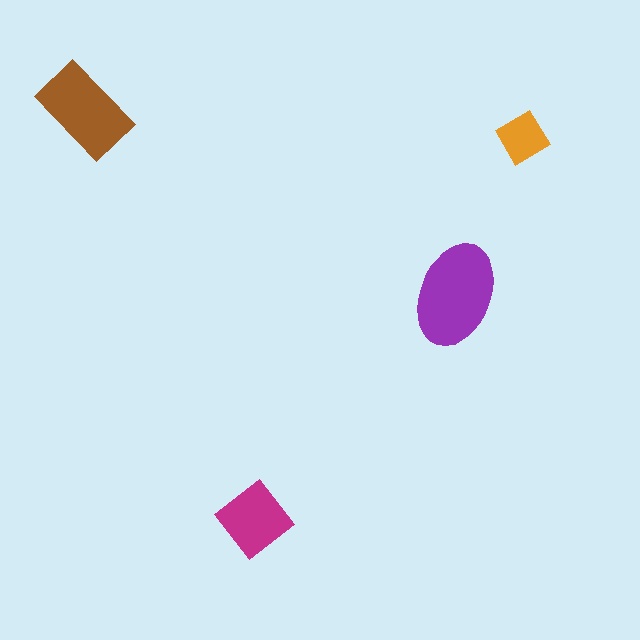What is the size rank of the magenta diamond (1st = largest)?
3rd.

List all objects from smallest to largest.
The orange diamond, the magenta diamond, the brown rectangle, the purple ellipse.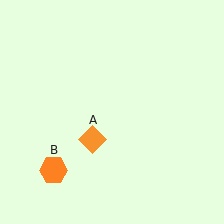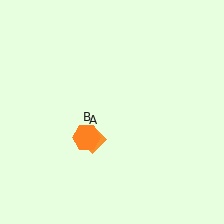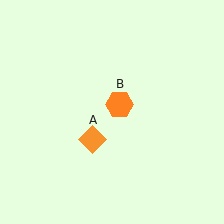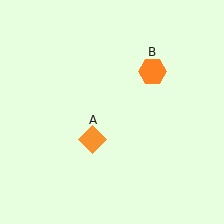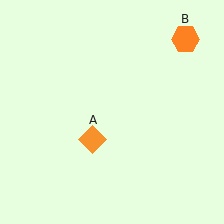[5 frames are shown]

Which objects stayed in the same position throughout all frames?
Orange diamond (object A) remained stationary.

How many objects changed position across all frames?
1 object changed position: orange hexagon (object B).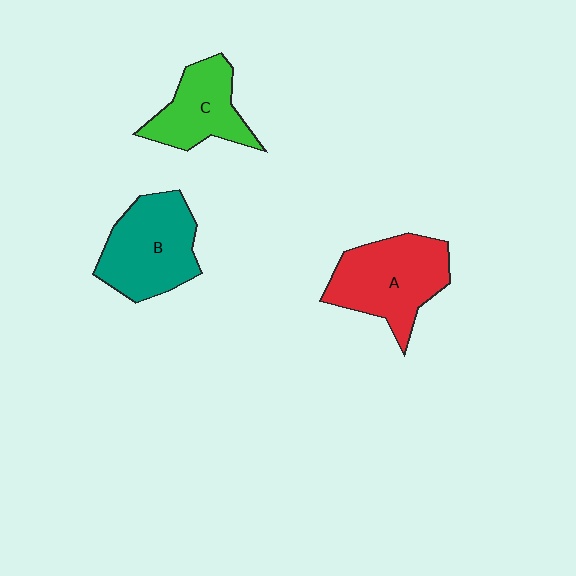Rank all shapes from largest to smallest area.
From largest to smallest: A (red), B (teal), C (green).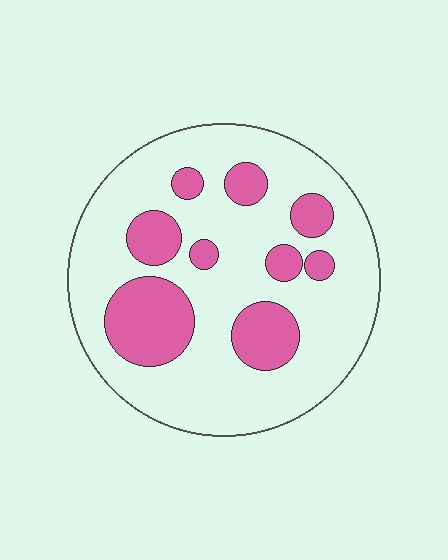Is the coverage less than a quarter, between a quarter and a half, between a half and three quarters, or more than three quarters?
Less than a quarter.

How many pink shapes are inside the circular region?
9.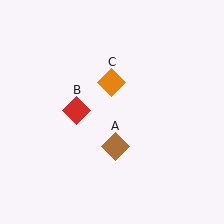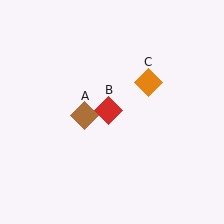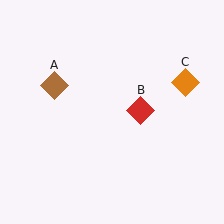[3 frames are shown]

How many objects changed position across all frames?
3 objects changed position: brown diamond (object A), red diamond (object B), orange diamond (object C).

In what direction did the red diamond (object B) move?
The red diamond (object B) moved right.